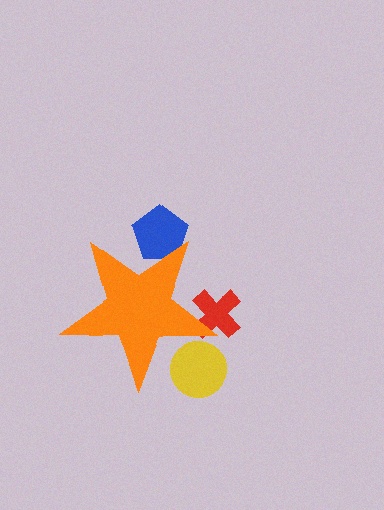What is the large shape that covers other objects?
An orange star.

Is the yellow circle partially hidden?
Yes, the yellow circle is partially hidden behind the orange star.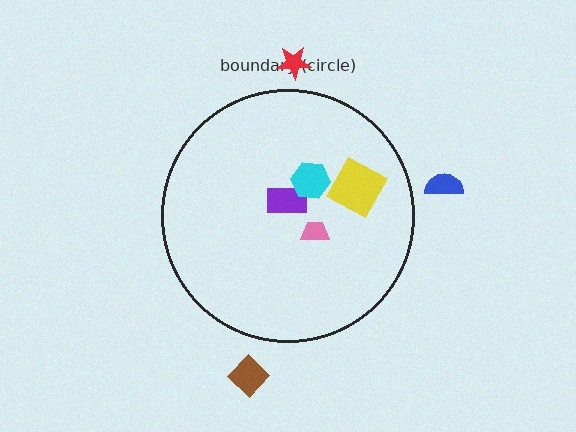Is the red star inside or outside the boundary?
Outside.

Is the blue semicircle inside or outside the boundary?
Outside.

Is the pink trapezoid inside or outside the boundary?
Inside.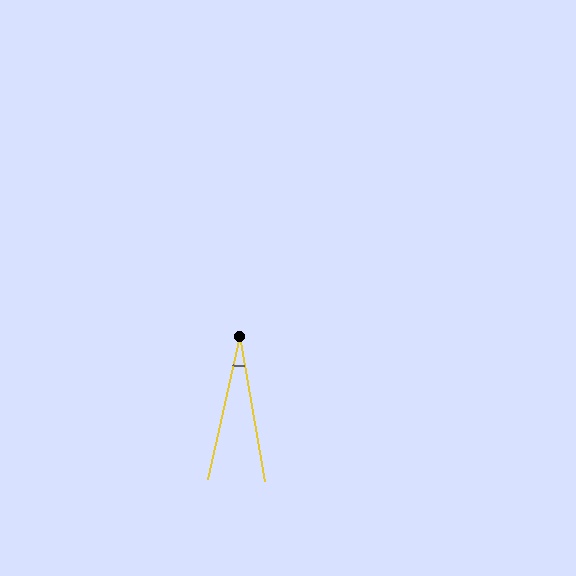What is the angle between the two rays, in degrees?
Approximately 23 degrees.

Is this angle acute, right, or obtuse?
It is acute.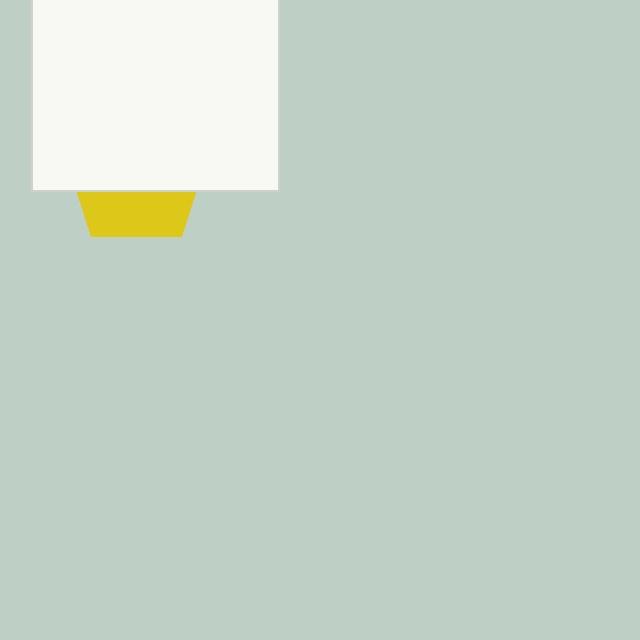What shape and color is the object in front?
The object in front is a white rectangle.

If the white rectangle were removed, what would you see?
You would see the complete yellow pentagon.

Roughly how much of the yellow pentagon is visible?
A small part of it is visible (roughly 34%).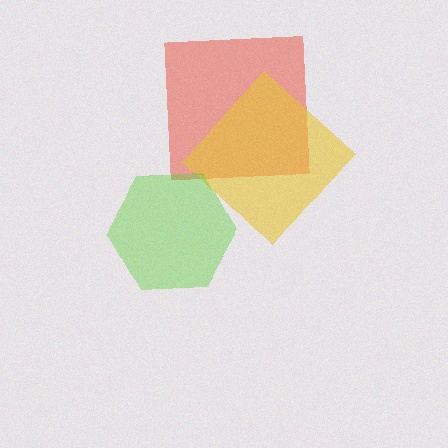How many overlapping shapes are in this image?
There are 3 overlapping shapes in the image.